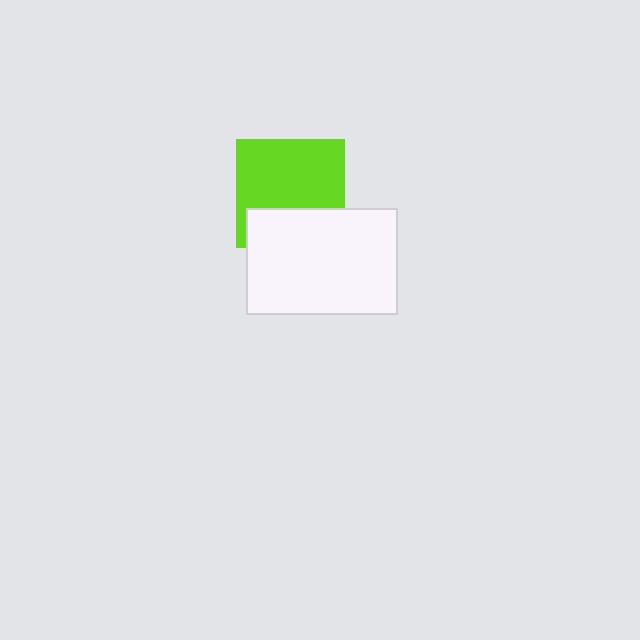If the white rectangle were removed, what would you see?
You would see the complete lime square.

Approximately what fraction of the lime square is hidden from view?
Roughly 34% of the lime square is hidden behind the white rectangle.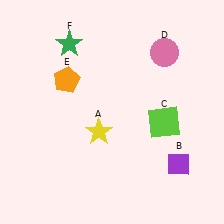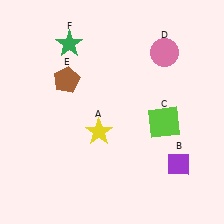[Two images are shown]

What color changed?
The pentagon (E) changed from orange in Image 1 to brown in Image 2.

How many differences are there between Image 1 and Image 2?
There is 1 difference between the two images.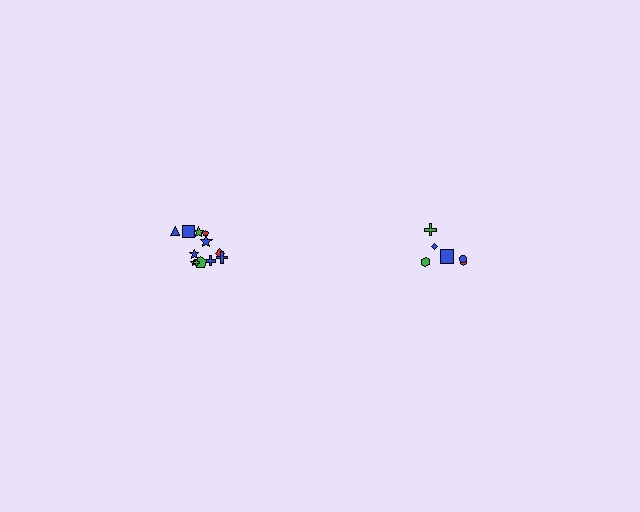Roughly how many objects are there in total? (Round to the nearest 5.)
Roughly 20 objects in total.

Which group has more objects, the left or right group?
The left group.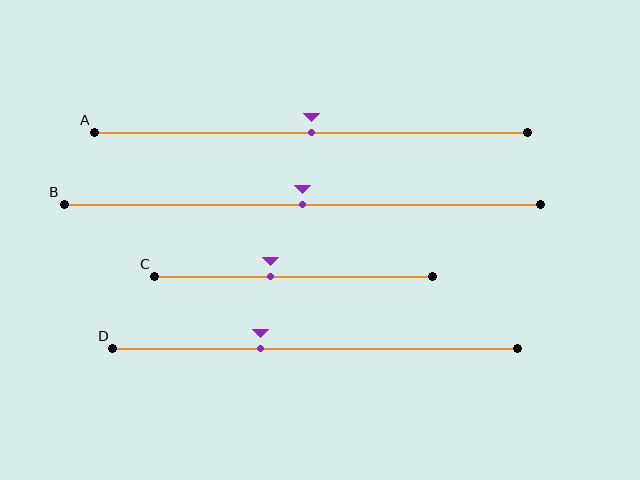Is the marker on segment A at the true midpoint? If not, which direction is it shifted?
Yes, the marker on segment A is at the true midpoint.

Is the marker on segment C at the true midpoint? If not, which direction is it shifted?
No, the marker on segment C is shifted to the left by about 8% of the segment length.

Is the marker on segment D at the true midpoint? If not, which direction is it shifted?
No, the marker on segment D is shifted to the left by about 13% of the segment length.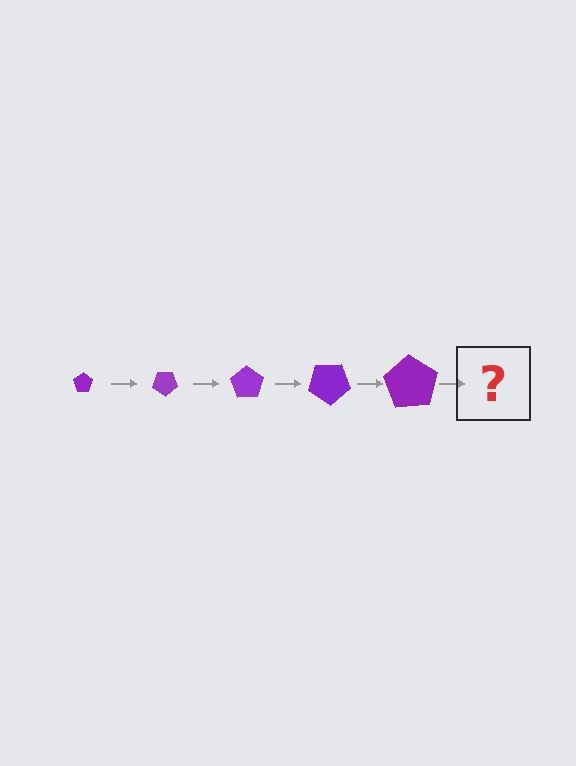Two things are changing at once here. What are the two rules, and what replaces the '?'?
The two rules are that the pentagon grows larger each step and it rotates 35 degrees each step. The '?' should be a pentagon, larger than the previous one and rotated 175 degrees from the start.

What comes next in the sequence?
The next element should be a pentagon, larger than the previous one and rotated 175 degrees from the start.